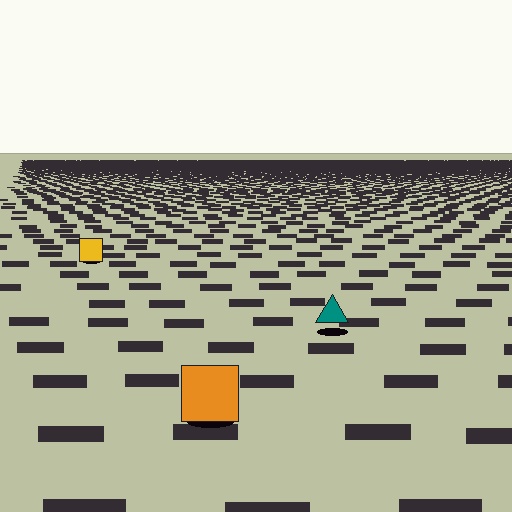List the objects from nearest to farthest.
From nearest to farthest: the orange square, the teal triangle, the yellow square.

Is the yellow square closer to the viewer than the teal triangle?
No. The teal triangle is closer — you can tell from the texture gradient: the ground texture is coarser near it.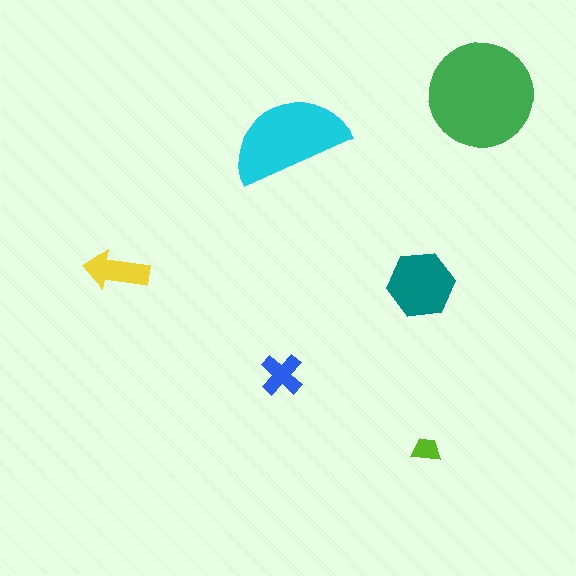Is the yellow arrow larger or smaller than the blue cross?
Larger.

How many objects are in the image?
There are 6 objects in the image.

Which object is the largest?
The green circle.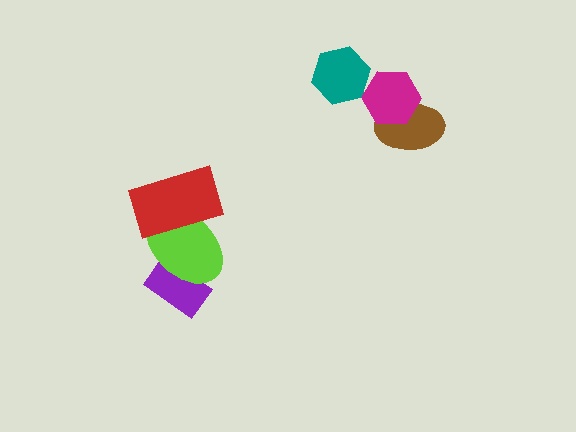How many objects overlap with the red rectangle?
1 object overlaps with the red rectangle.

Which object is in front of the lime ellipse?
The red rectangle is in front of the lime ellipse.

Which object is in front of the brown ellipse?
The magenta hexagon is in front of the brown ellipse.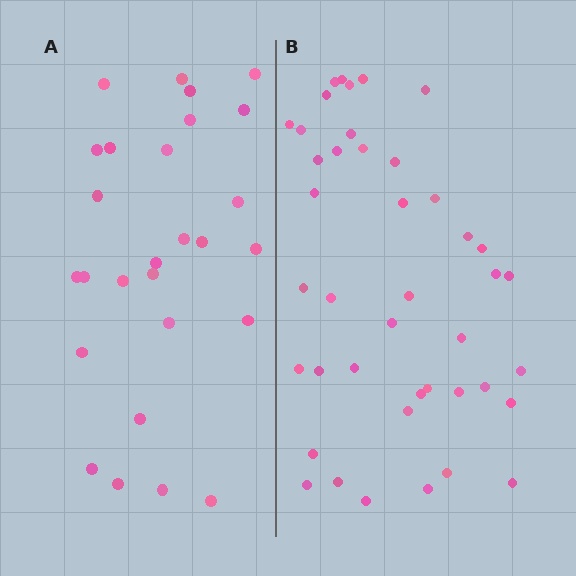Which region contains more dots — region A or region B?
Region B (the right region) has more dots.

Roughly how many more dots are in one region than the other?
Region B has approximately 15 more dots than region A.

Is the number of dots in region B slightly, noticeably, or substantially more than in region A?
Region B has substantially more. The ratio is roughly 1.6 to 1.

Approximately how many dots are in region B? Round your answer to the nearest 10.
About 40 dots. (The exact count is 42, which rounds to 40.)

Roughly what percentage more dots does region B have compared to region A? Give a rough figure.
About 55% more.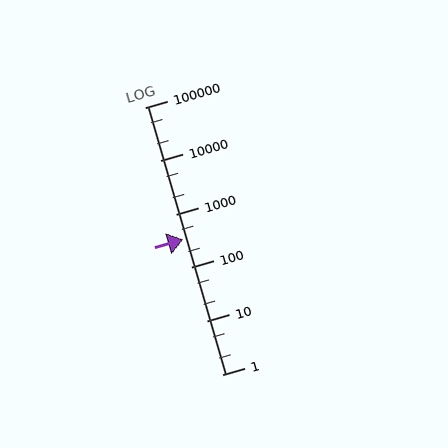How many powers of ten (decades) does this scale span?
The scale spans 5 decades, from 1 to 100000.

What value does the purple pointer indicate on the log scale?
The pointer indicates approximately 340.